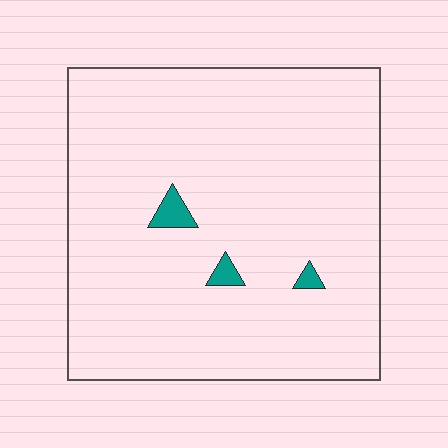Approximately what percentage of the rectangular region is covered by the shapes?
Approximately 0%.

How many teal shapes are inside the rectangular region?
3.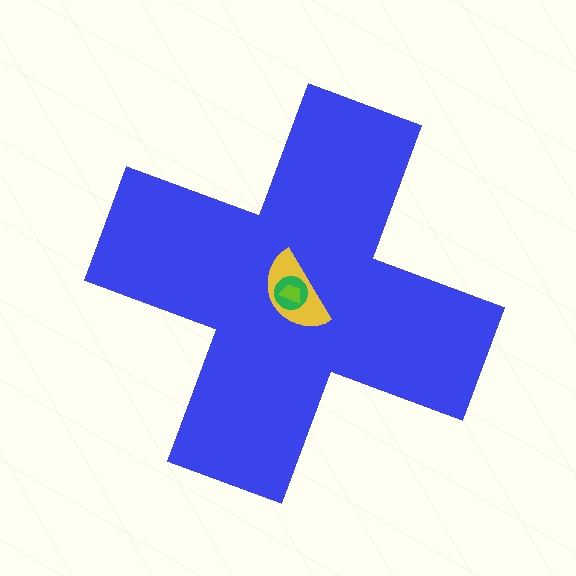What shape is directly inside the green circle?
The lime trapezoid.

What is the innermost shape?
The lime trapezoid.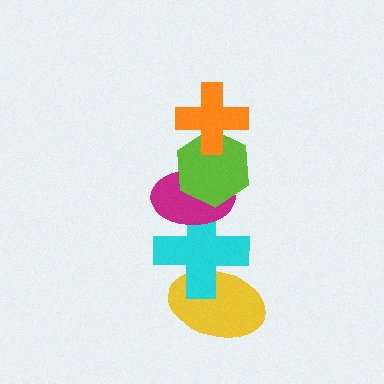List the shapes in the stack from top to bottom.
From top to bottom: the orange cross, the lime hexagon, the magenta ellipse, the cyan cross, the yellow ellipse.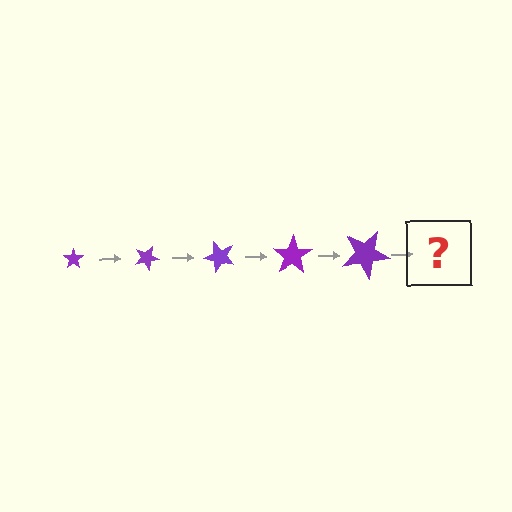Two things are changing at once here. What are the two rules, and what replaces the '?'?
The two rules are that the star grows larger each step and it rotates 25 degrees each step. The '?' should be a star, larger than the previous one and rotated 125 degrees from the start.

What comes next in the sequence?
The next element should be a star, larger than the previous one and rotated 125 degrees from the start.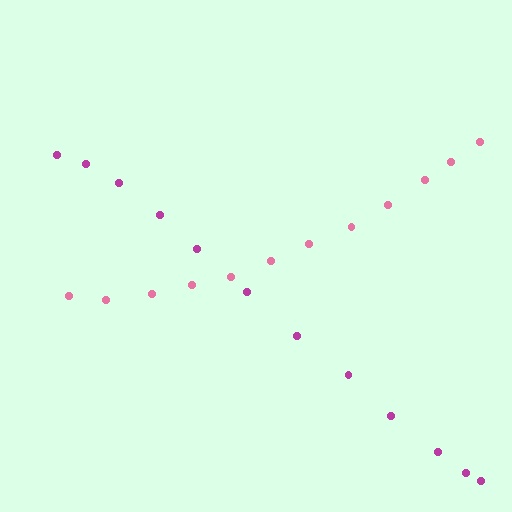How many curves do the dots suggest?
There are 2 distinct paths.